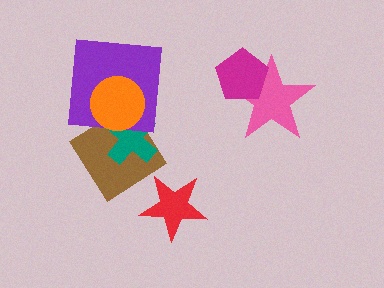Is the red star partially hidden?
No, no other shape covers it.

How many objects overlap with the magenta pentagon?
1 object overlaps with the magenta pentagon.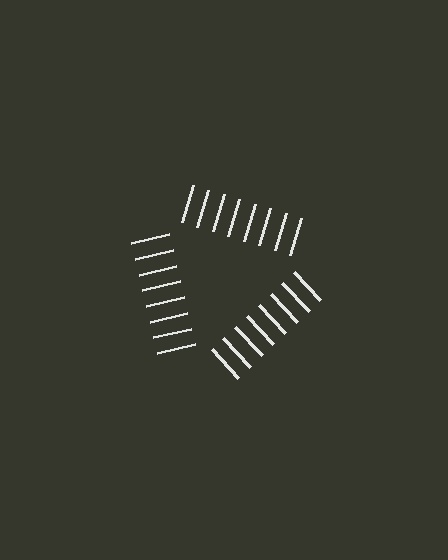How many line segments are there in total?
24 — 8 along each of the 3 edges.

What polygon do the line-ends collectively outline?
An illusory triangle — the line segments terminate on its edges but no continuous stroke is drawn.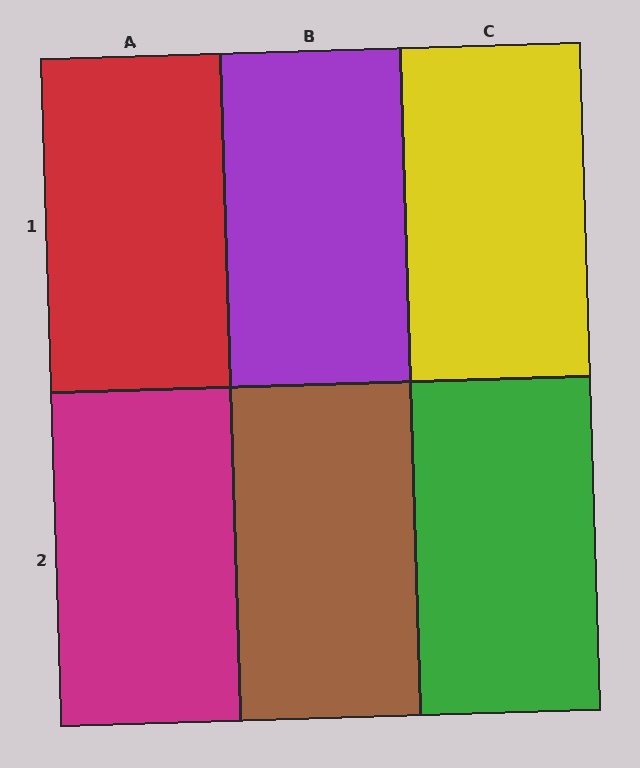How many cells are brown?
1 cell is brown.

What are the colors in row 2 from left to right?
Magenta, brown, green.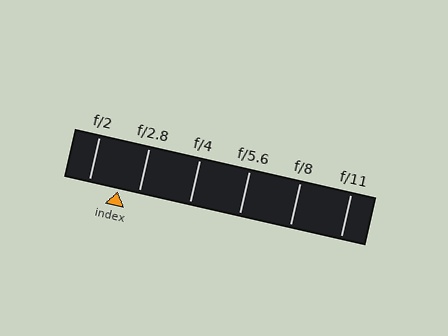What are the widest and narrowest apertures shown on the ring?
The widest aperture shown is f/2 and the narrowest is f/11.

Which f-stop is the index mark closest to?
The index mark is closest to f/2.8.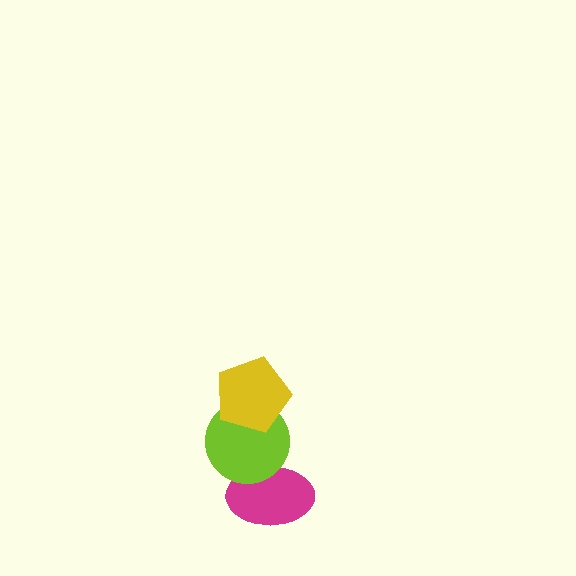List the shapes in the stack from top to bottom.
From top to bottom: the yellow pentagon, the lime circle, the magenta ellipse.